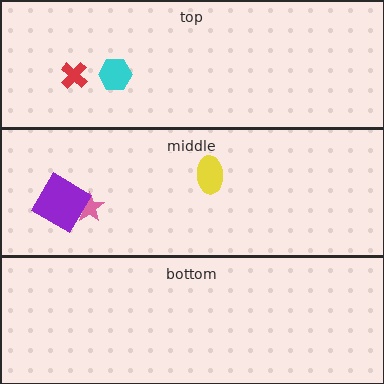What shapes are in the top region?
The red cross, the cyan hexagon.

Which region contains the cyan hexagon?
The top region.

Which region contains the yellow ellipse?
The middle region.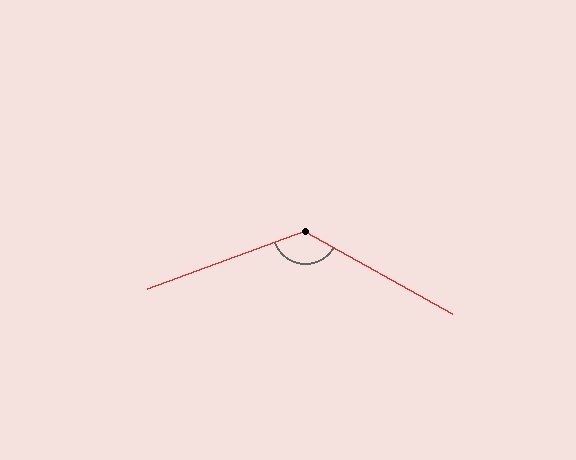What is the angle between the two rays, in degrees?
Approximately 131 degrees.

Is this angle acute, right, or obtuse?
It is obtuse.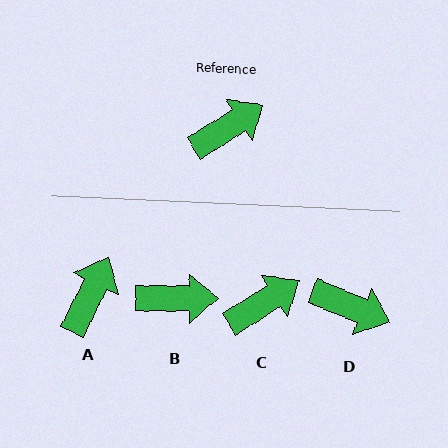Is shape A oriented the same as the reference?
No, it is off by about 31 degrees.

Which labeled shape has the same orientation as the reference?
C.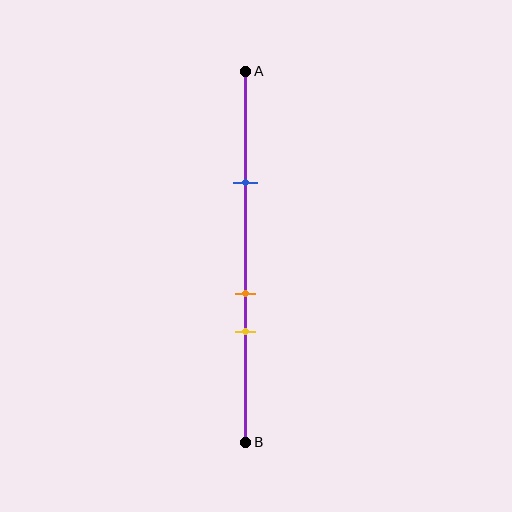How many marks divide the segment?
There are 3 marks dividing the segment.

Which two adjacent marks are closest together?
The orange and yellow marks are the closest adjacent pair.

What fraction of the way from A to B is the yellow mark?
The yellow mark is approximately 70% (0.7) of the way from A to B.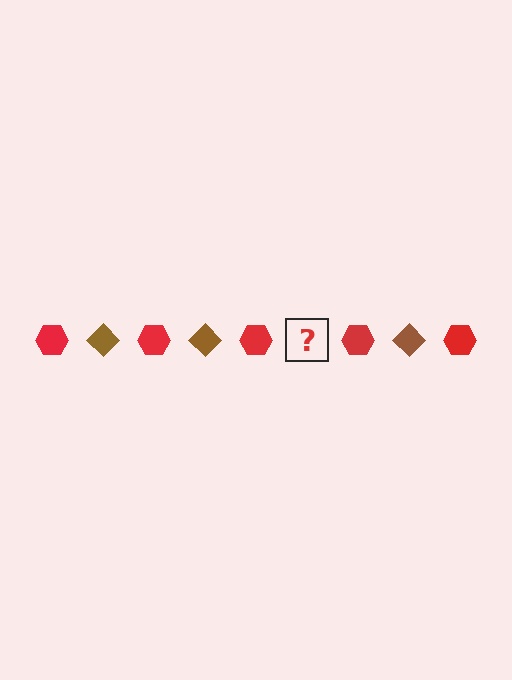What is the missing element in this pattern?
The missing element is a brown diamond.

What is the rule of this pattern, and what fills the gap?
The rule is that the pattern alternates between red hexagon and brown diamond. The gap should be filled with a brown diamond.